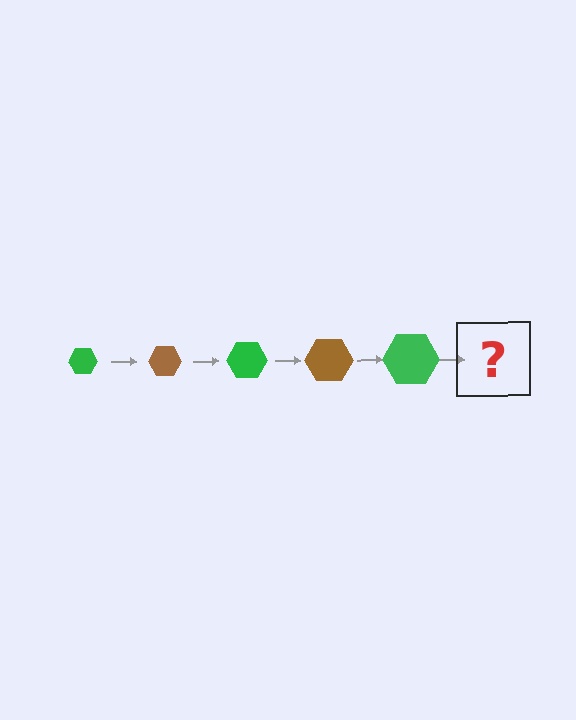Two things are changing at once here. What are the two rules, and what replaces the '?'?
The two rules are that the hexagon grows larger each step and the color cycles through green and brown. The '?' should be a brown hexagon, larger than the previous one.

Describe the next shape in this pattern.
It should be a brown hexagon, larger than the previous one.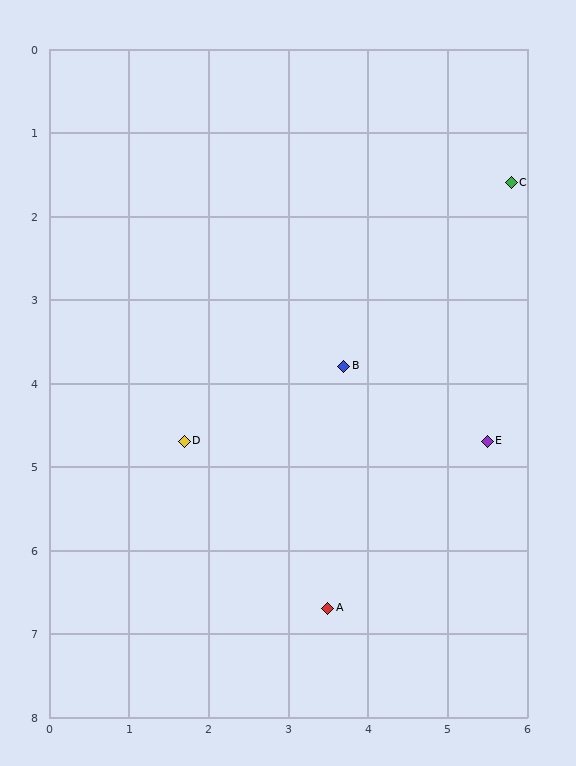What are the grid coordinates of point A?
Point A is at approximately (3.5, 6.7).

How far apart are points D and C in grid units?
Points D and C are about 5.1 grid units apart.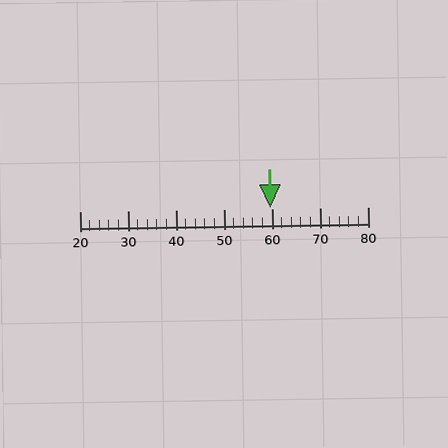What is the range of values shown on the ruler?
The ruler shows values from 20 to 80.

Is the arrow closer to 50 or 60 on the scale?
The arrow is closer to 60.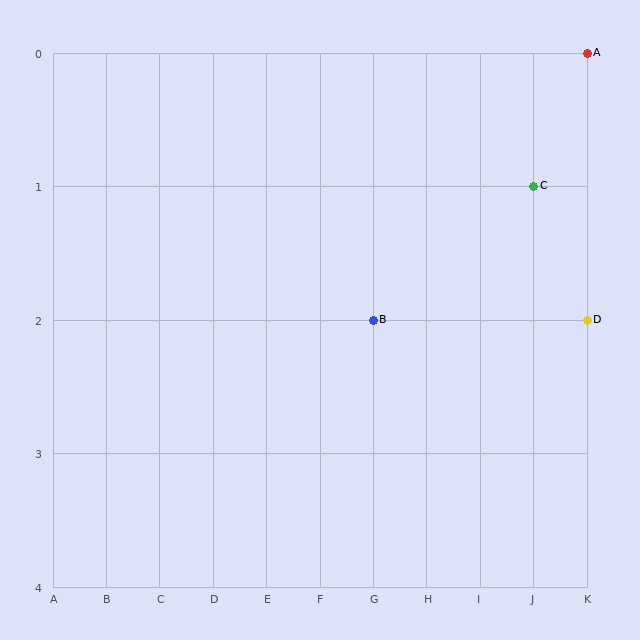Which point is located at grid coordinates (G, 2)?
Point B is at (G, 2).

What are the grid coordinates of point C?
Point C is at grid coordinates (J, 1).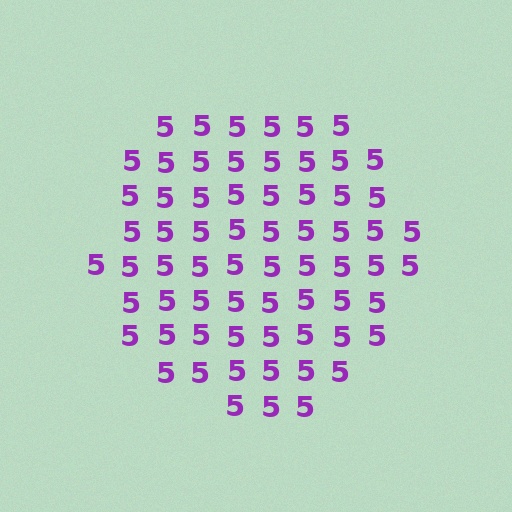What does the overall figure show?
The overall figure shows a circle.